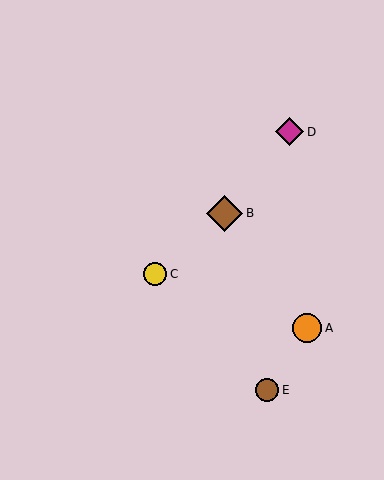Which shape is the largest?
The brown diamond (labeled B) is the largest.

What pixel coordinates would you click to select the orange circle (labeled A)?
Click at (307, 328) to select the orange circle A.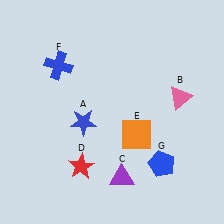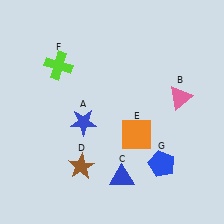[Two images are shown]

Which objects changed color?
C changed from purple to blue. D changed from red to brown. F changed from blue to lime.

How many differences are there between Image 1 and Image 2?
There are 3 differences between the two images.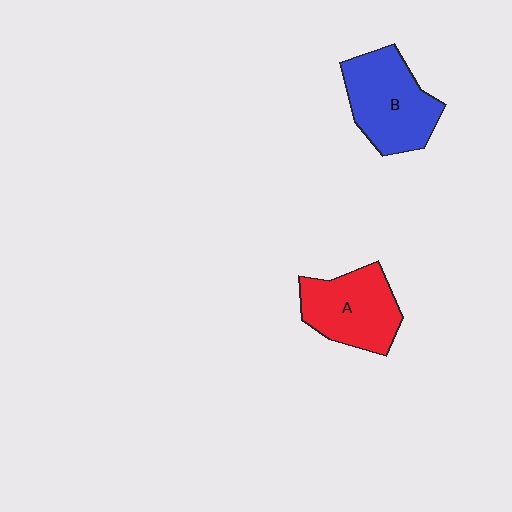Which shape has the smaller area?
Shape A (red).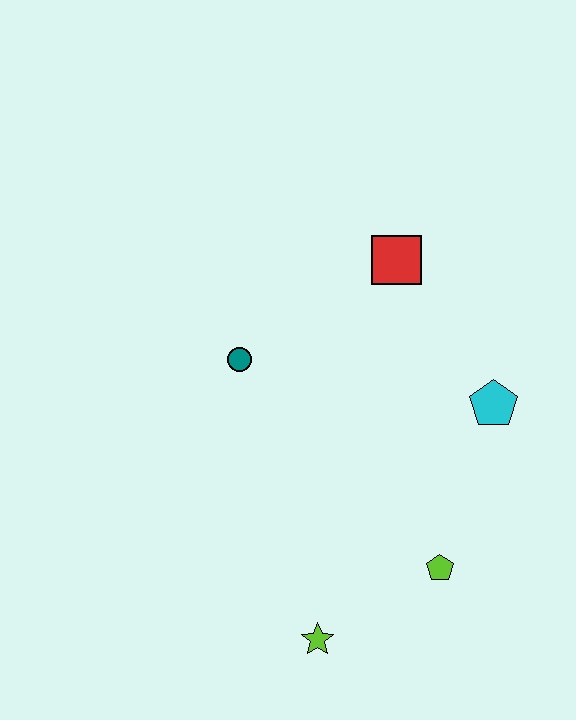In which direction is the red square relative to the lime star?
The red square is above the lime star.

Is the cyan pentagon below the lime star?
No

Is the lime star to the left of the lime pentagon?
Yes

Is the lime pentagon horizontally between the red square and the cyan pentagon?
Yes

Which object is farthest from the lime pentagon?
The red square is farthest from the lime pentagon.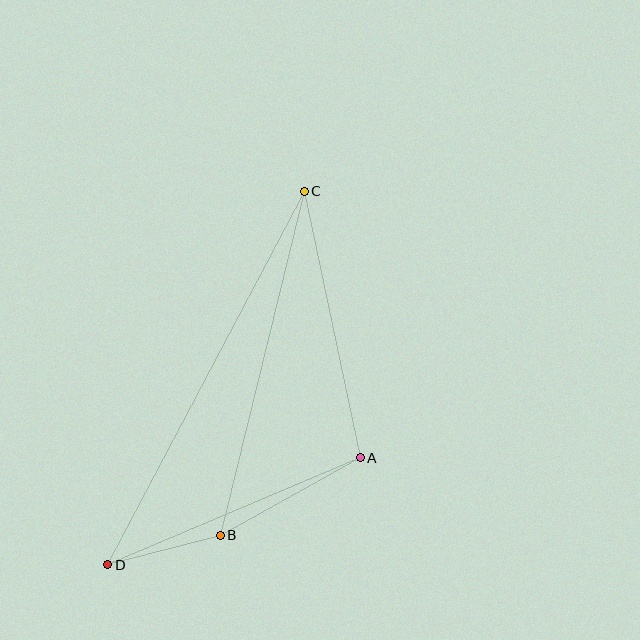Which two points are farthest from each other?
Points C and D are farthest from each other.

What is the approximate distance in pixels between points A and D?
The distance between A and D is approximately 274 pixels.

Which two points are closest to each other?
Points B and D are closest to each other.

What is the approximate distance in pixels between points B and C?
The distance between B and C is approximately 354 pixels.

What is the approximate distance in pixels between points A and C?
The distance between A and C is approximately 272 pixels.